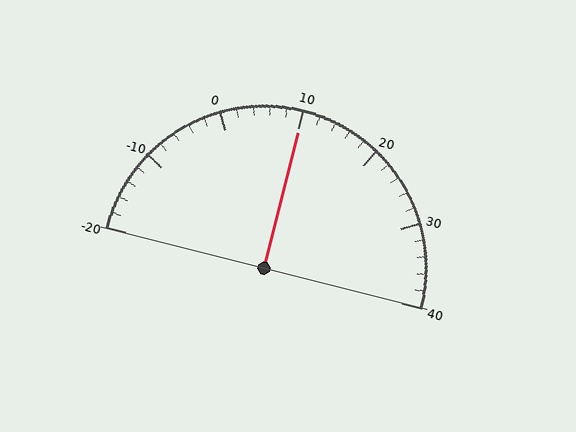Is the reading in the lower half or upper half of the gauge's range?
The reading is in the upper half of the range (-20 to 40).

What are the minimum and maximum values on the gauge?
The gauge ranges from -20 to 40.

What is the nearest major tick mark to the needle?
The nearest major tick mark is 10.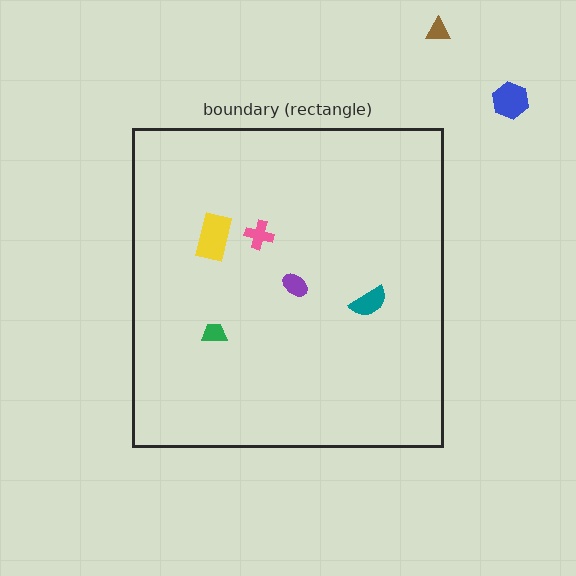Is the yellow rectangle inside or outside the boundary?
Inside.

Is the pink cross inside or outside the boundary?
Inside.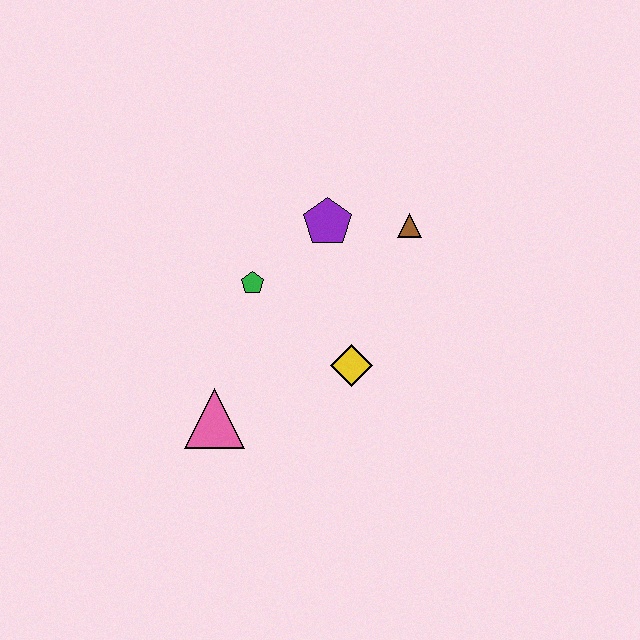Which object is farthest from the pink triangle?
The brown triangle is farthest from the pink triangle.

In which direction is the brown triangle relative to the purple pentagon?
The brown triangle is to the right of the purple pentagon.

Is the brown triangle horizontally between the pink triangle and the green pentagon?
No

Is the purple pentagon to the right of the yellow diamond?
No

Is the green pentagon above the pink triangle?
Yes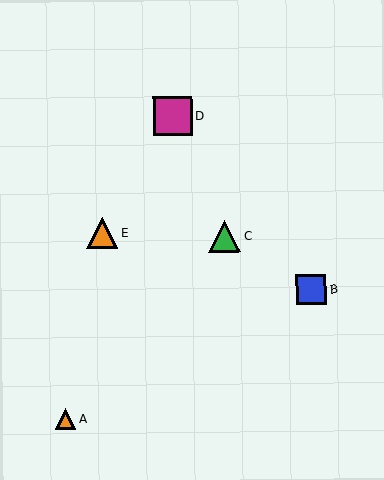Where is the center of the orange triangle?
The center of the orange triangle is at (102, 233).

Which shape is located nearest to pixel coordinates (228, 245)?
The green triangle (labeled C) at (225, 236) is nearest to that location.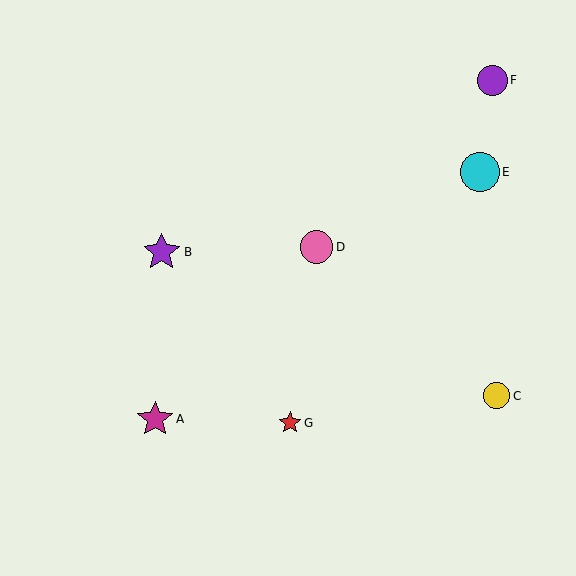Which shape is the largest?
The cyan circle (labeled E) is the largest.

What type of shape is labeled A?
Shape A is a magenta star.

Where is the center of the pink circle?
The center of the pink circle is at (316, 247).